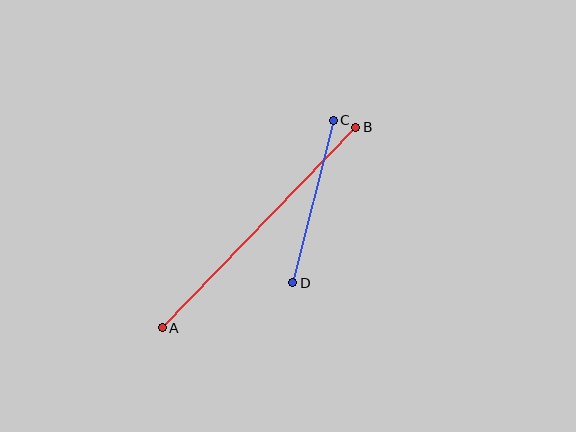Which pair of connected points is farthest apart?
Points A and B are farthest apart.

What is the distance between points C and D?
The distance is approximately 167 pixels.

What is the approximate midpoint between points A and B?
The midpoint is at approximately (259, 228) pixels.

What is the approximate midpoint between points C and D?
The midpoint is at approximately (313, 202) pixels.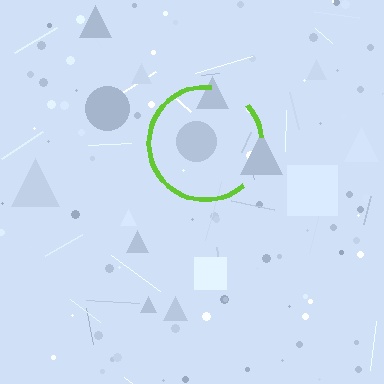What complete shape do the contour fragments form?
The contour fragments form a circle.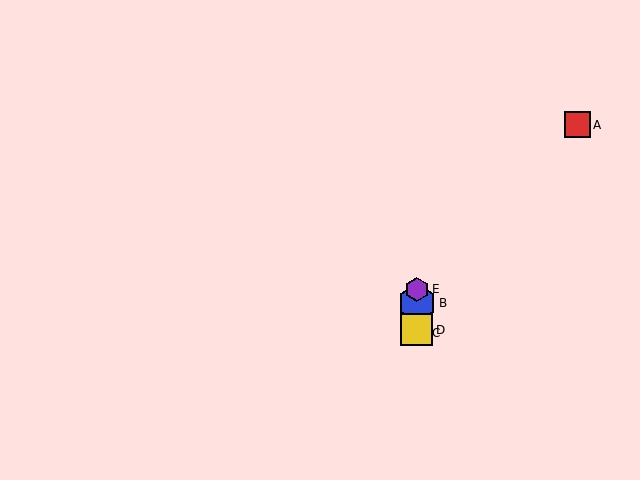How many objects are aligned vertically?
4 objects (B, C, D, E) are aligned vertically.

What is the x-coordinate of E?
Object E is at x≈417.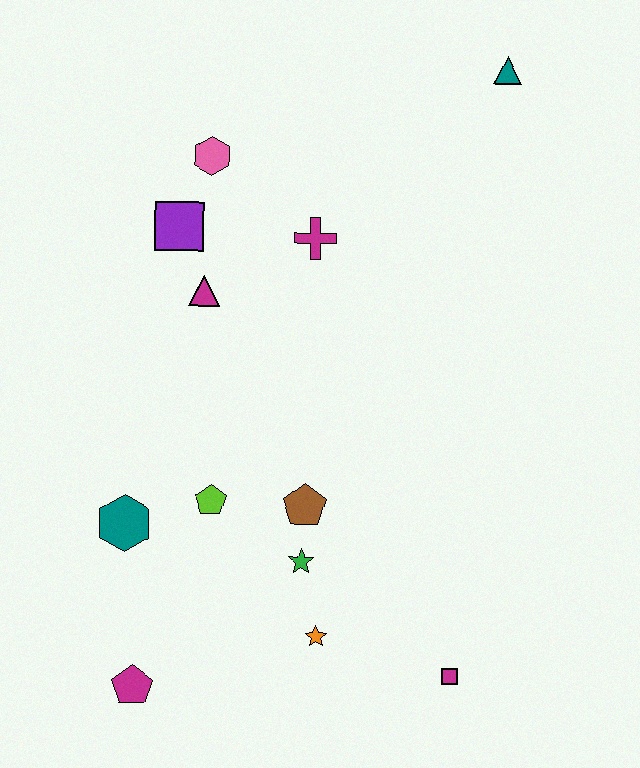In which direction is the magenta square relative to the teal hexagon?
The magenta square is to the right of the teal hexagon.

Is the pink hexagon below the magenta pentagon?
No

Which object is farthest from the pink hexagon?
The magenta square is farthest from the pink hexagon.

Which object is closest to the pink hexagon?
The purple square is closest to the pink hexagon.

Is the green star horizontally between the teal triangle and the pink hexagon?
Yes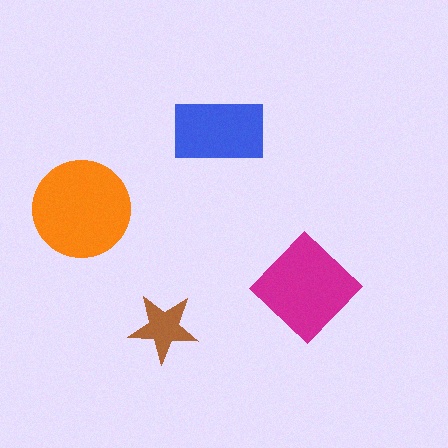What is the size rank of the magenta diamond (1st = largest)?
2nd.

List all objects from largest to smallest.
The orange circle, the magenta diamond, the blue rectangle, the brown star.